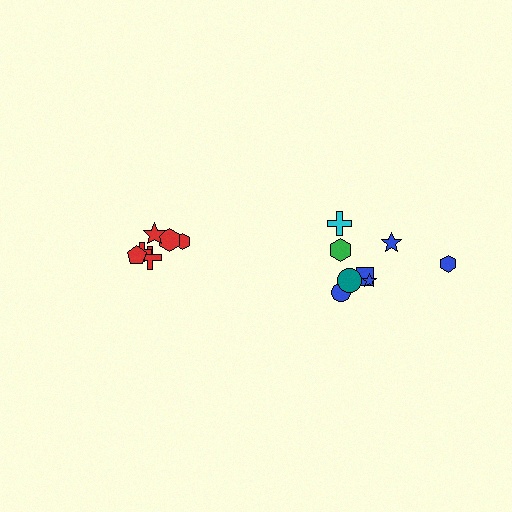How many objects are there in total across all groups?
There are 14 objects.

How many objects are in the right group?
There are 8 objects.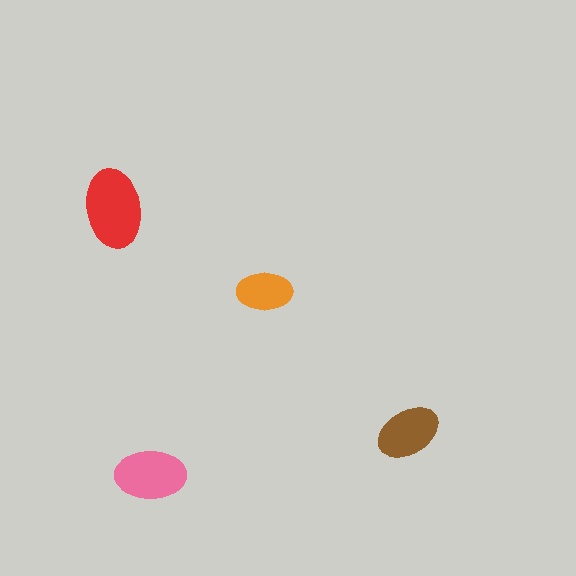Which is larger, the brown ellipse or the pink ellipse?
The pink one.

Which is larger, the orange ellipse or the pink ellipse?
The pink one.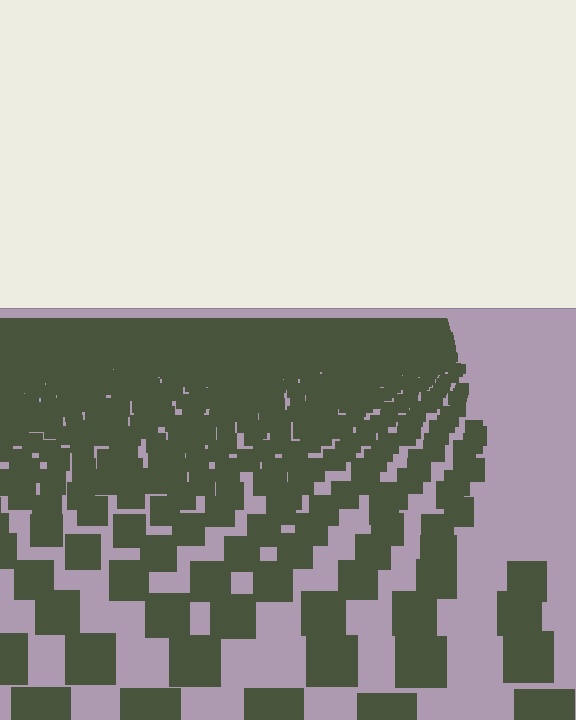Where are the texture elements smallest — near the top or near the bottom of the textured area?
Near the top.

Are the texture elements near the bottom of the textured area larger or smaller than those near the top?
Larger. Near the bottom, elements are closer to the viewer and appear at a bigger on-screen size.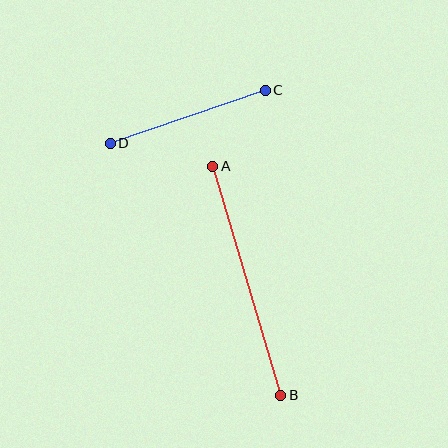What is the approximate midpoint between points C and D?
The midpoint is at approximately (188, 117) pixels.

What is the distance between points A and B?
The distance is approximately 239 pixels.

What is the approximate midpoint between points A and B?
The midpoint is at approximately (247, 281) pixels.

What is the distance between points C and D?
The distance is approximately 164 pixels.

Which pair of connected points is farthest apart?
Points A and B are farthest apart.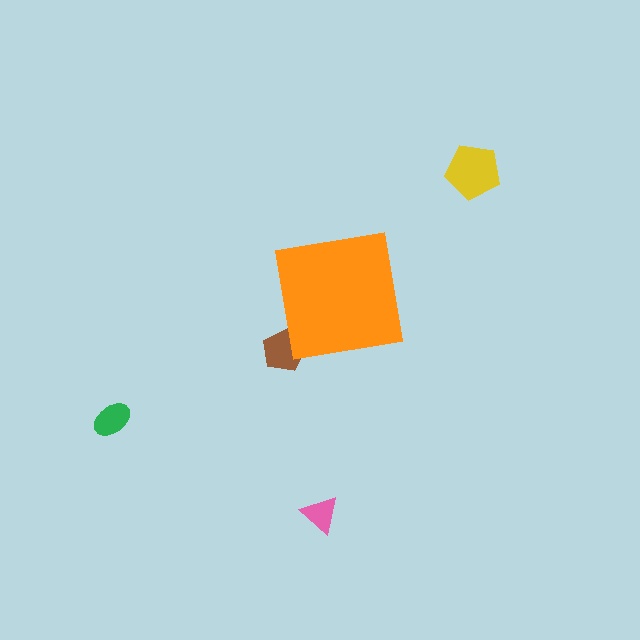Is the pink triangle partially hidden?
No, the pink triangle is fully visible.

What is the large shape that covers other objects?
An orange square.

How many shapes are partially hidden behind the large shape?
1 shape is partially hidden.